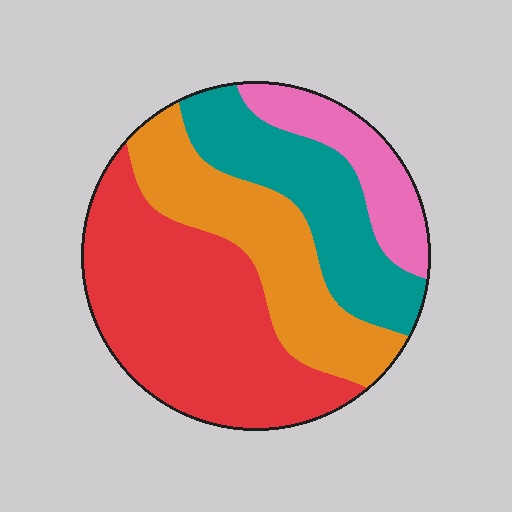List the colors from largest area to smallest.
From largest to smallest: red, orange, teal, pink.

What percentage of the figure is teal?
Teal takes up between a sixth and a third of the figure.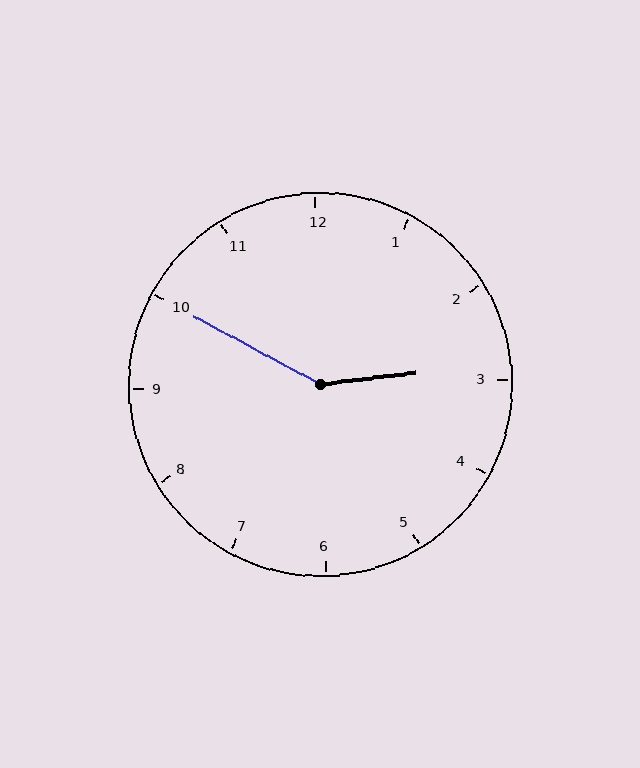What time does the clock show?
2:50.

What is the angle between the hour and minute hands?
Approximately 145 degrees.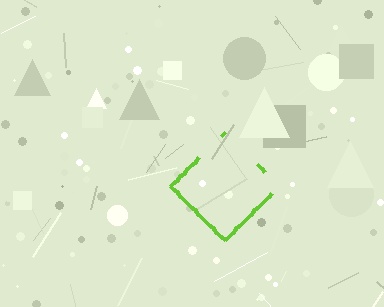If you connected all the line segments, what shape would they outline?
They would outline a diamond.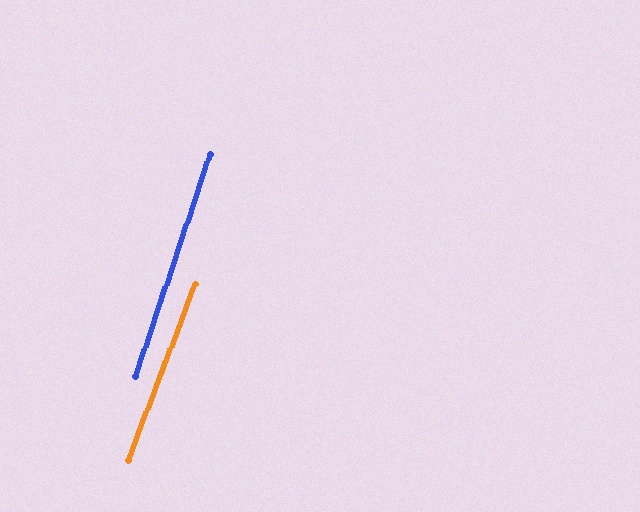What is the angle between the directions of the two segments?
Approximately 2 degrees.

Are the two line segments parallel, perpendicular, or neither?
Parallel — their directions differ by only 2.0°.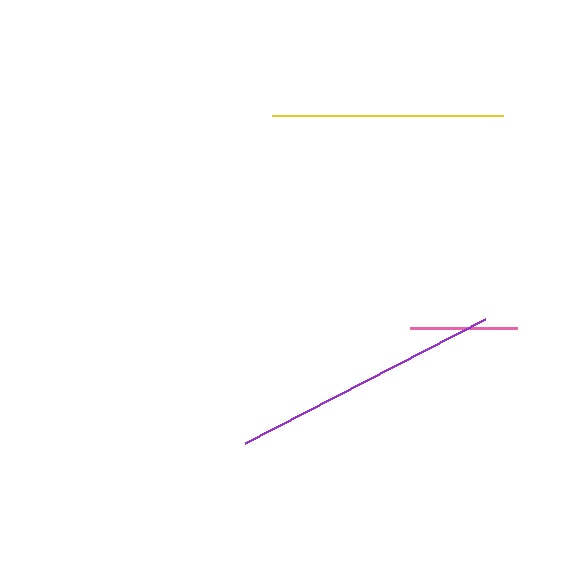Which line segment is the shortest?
The pink line is the shortest at approximately 107 pixels.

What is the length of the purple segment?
The purple segment is approximately 270 pixels long.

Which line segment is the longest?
The purple line is the longest at approximately 270 pixels.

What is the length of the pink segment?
The pink segment is approximately 107 pixels long.